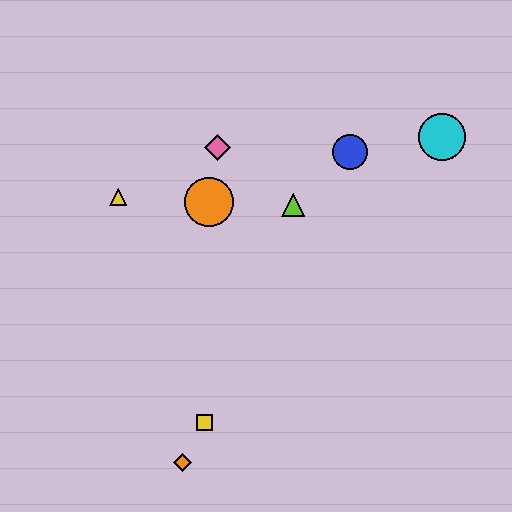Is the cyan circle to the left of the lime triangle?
No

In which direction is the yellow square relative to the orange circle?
The yellow square is below the orange circle.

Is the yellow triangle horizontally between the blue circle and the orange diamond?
No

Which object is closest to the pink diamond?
The orange circle is closest to the pink diamond.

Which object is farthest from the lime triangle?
The orange diamond is farthest from the lime triangle.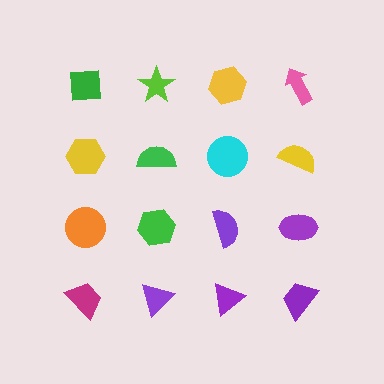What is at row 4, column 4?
A purple trapezoid.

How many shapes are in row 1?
4 shapes.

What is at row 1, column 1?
A green square.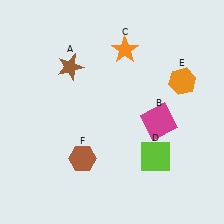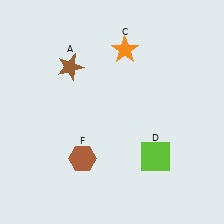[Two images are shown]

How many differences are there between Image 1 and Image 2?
There are 2 differences between the two images.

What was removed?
The orange hexagon (E), the magenta square (B) were removed in Image 2.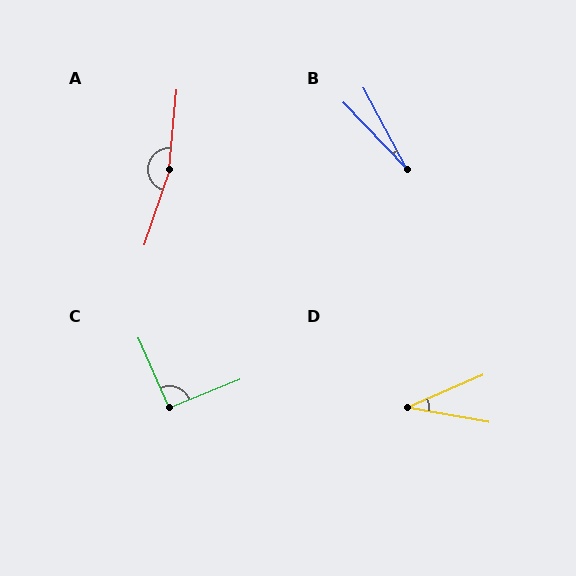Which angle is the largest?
A, at approximately 167 degrees.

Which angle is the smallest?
B, at approximately 16 degrees.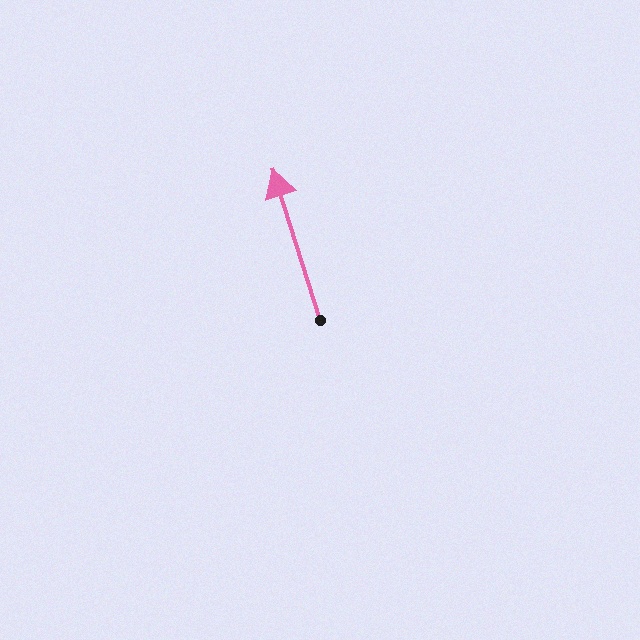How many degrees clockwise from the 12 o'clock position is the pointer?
Approximately 343 degrees.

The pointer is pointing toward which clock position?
Roughly 11 o'clock.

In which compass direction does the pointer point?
North.